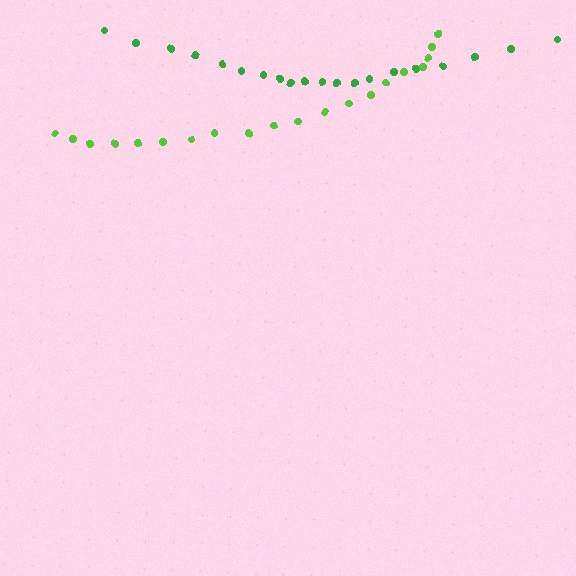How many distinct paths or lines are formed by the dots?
There are 2 distinct paths.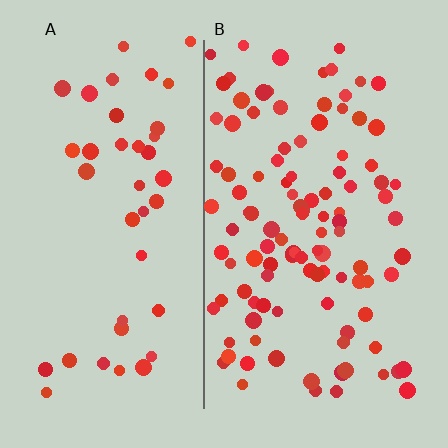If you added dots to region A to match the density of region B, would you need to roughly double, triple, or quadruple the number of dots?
Approximately triple.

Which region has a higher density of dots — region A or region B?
B (the right).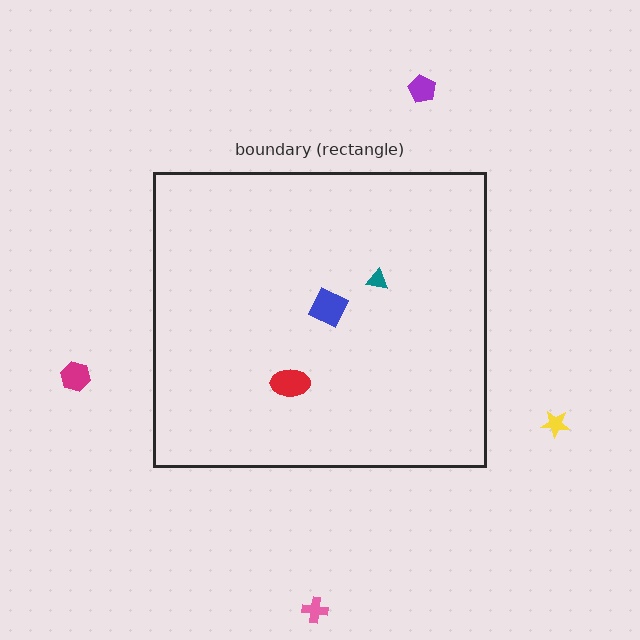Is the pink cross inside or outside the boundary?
Outside.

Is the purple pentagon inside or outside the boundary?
Outside.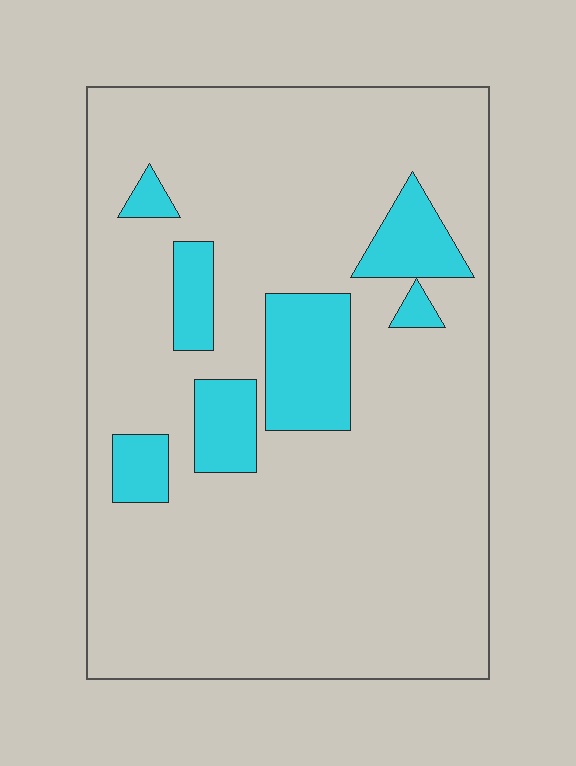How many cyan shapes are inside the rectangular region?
7.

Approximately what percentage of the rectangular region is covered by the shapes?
Approximately 15%.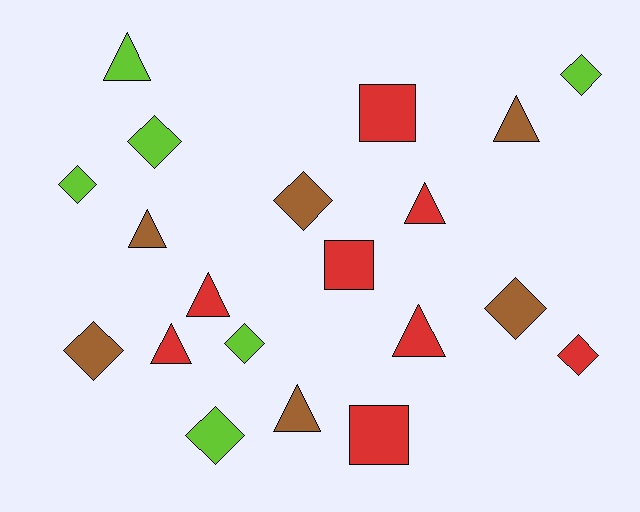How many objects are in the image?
There are 20 objects.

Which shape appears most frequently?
Diamond, with 9 objects.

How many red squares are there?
There are 3 red squares.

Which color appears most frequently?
Red, with 8 objects.